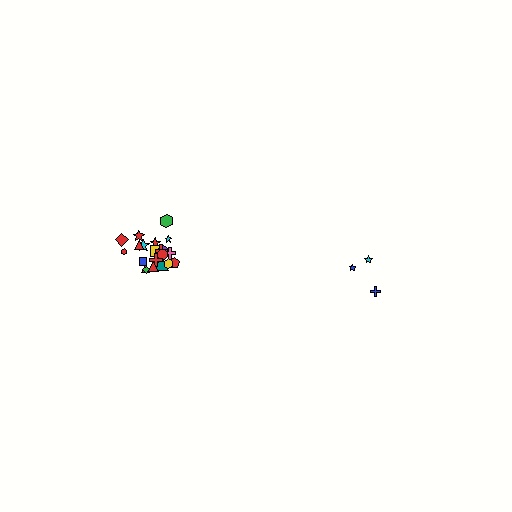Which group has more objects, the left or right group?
The left group.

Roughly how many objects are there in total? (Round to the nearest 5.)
Roughly 25 objects in total.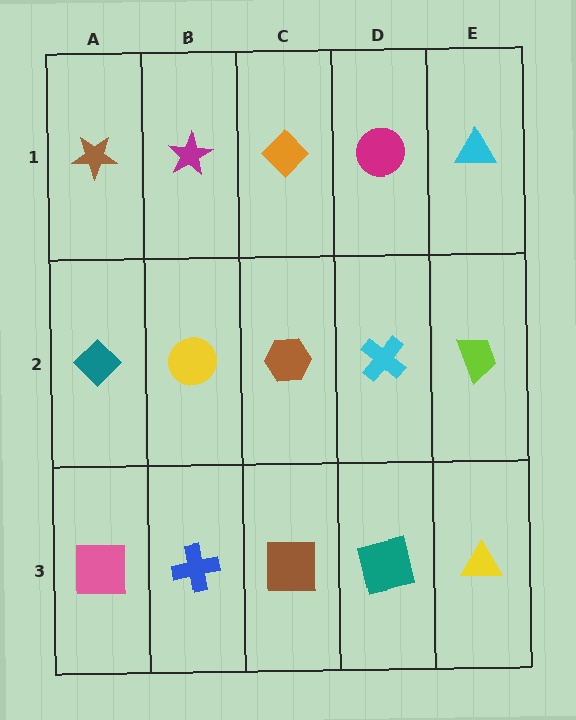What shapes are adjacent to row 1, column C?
A brown hexagon (row 2, column C), a magenta star (row 1, column B), a magenta circle (row 1, column D).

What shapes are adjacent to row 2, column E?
A cyan triangle (row 1, column E), a yellow triangle (row 3, column E), a cyan cross (row 2, column D).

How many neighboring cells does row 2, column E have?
3.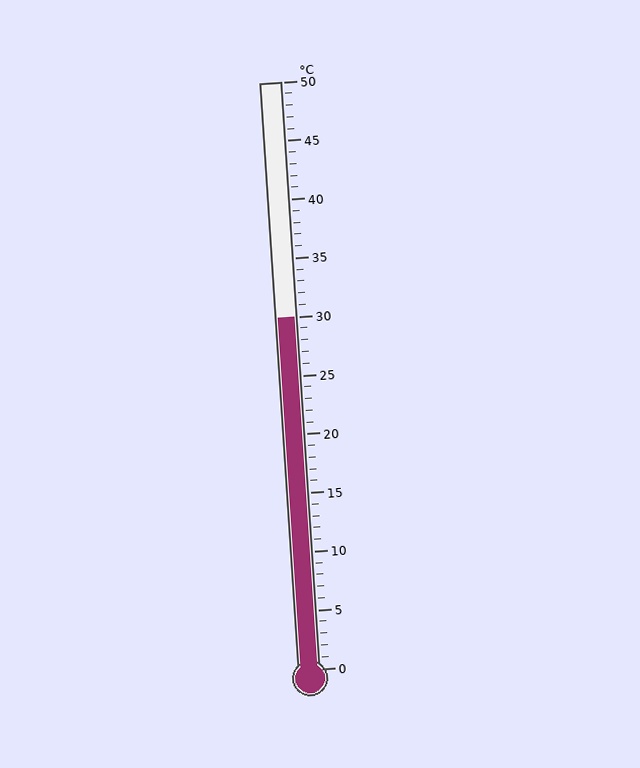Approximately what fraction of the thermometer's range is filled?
The thermometer is filled to approximately 60% of its range.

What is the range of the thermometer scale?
The thermometer scale ranges from 0°C to 50°C.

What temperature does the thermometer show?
The thermometer shows approximately 30°C.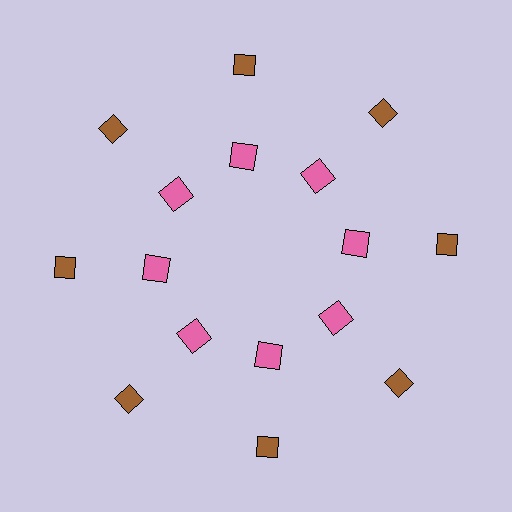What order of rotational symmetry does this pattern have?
This pattern has 8-fold rotational symmetry.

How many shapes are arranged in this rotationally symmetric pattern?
There are 16 shapes, arranged in 8 groups of 2.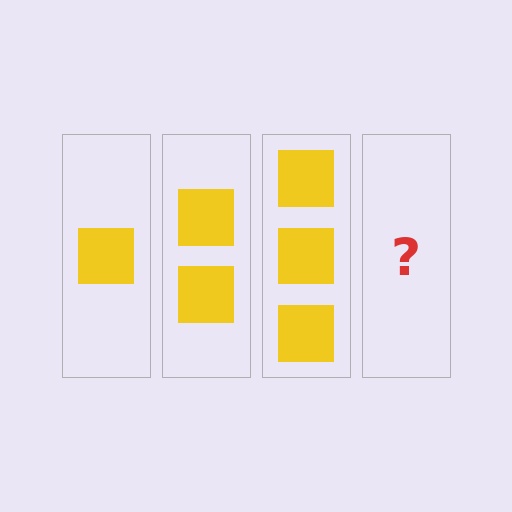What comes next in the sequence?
The next element should be 4 squares.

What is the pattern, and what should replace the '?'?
The pattern is that each step adds one more square. The '?' should be 4 squares.